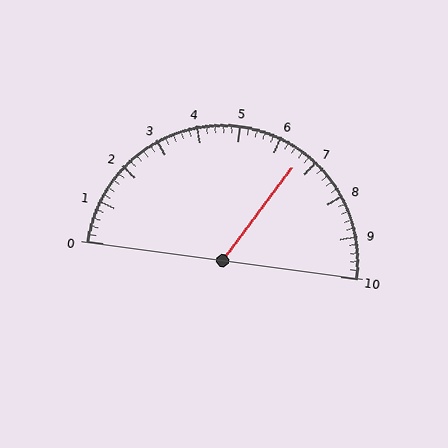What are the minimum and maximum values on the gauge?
The gauge ranges from 0 to 10.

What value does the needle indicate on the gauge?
The needle indicates approximately 6.6.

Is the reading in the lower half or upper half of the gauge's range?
The reading is in the upper half of the range (0 to 10).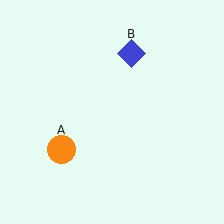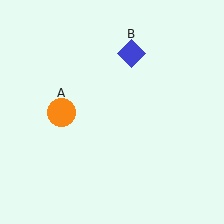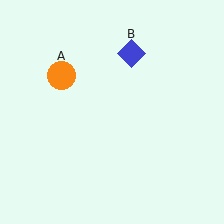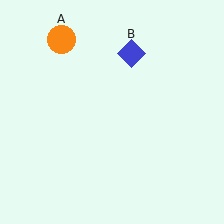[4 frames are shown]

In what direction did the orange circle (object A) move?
The orange circle (object A) moved up.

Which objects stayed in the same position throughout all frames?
Blue diamond (object B) remained stationary.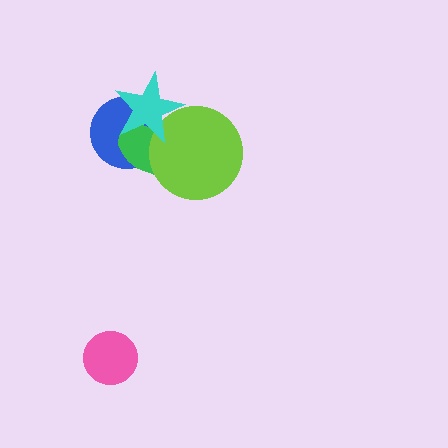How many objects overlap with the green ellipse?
3 objects overlap with the green ellipse.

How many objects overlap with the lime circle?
3 objects overlap with the lime circle.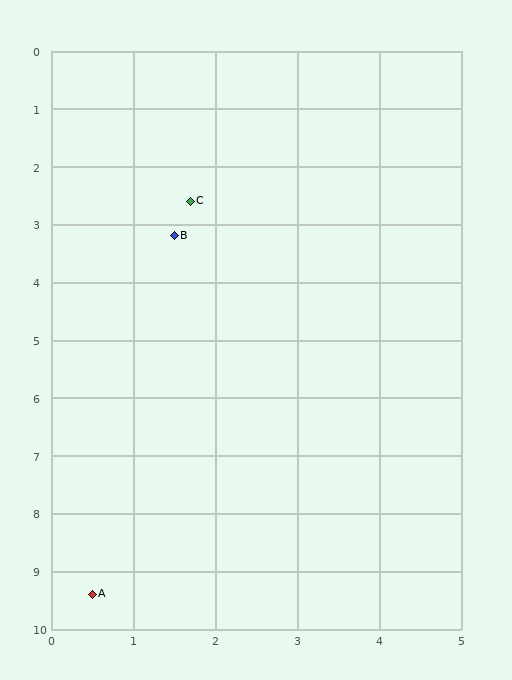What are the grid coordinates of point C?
Point C is at approximately (1.7, 2.6).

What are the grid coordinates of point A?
Point A is at approximately (0.5, 9.4).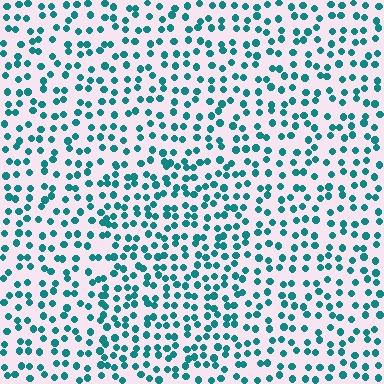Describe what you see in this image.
The image contains small teal elements arranged at two different densities. A rectangle-shaped region is visible where the elements are more densely packed than the surrounding area.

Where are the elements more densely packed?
The elements are more densely packed inside the rectangle boundary.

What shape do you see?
I see a rectangle.